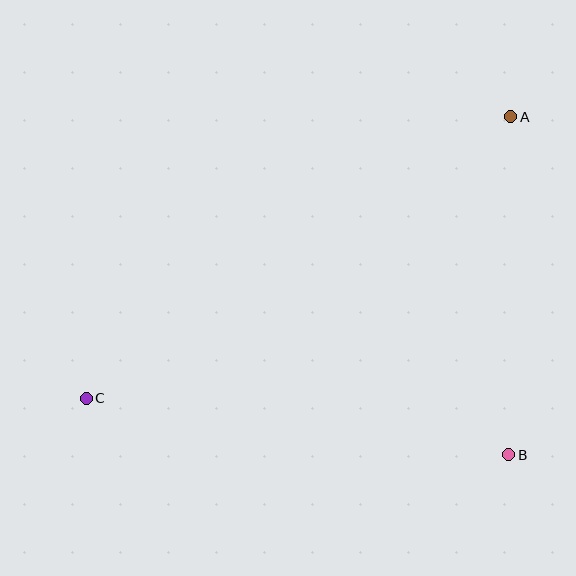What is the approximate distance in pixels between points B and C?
The distance between B and C is approximately 426 pixels.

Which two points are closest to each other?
Points A and B are closest to each other.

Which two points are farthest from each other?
Points A and C are farthest from each other.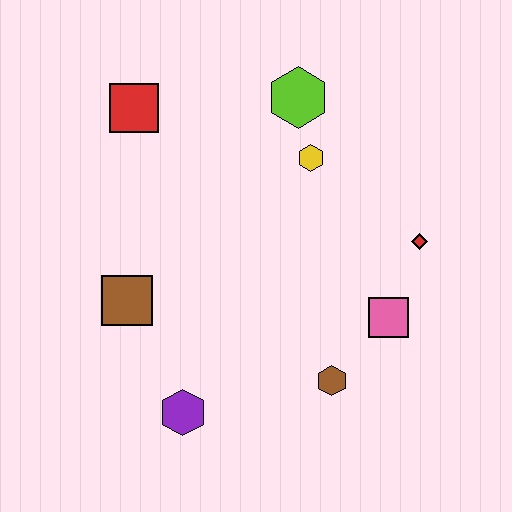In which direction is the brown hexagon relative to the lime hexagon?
The brown hexagon is below the lime hexagon.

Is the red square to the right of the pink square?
No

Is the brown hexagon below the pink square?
Yes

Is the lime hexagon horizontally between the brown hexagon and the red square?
Yes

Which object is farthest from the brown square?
The red diamond is farthest from the brown square.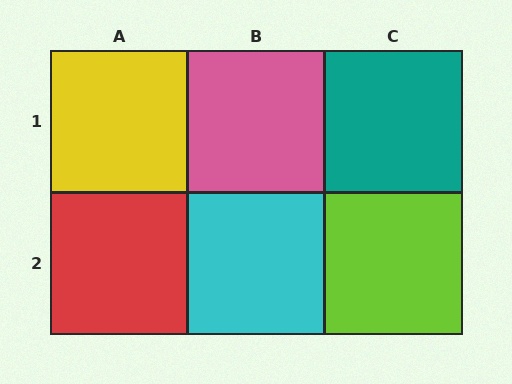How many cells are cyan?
1 cell is cyan.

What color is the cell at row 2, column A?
Red.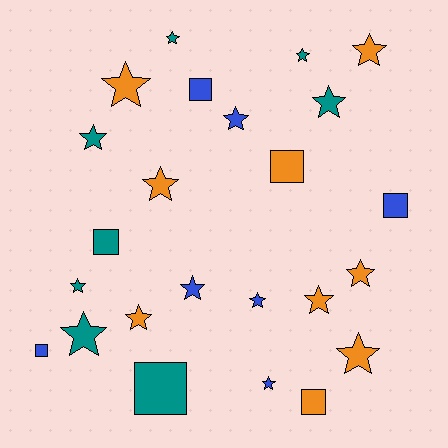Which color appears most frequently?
Orange, with 9 objects.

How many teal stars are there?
There are 6 teal stars.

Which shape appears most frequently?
Star, with 17 objects.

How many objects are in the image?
There are 24 objects.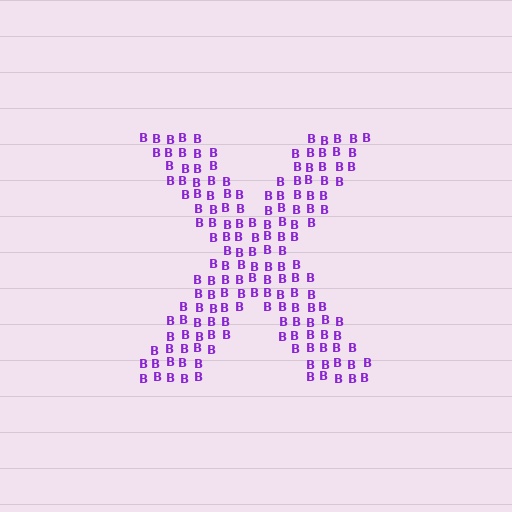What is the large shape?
The large shape is the letter X.